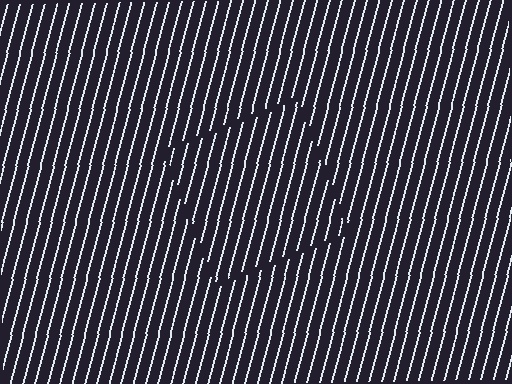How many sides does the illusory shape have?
4 sides — the line-ends trace a square.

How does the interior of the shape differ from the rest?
The interior of the shape contains the same grating, shifted by half a period — the contour is defined by the phase discontinuity where line-ends from the inner and outer gratings abut.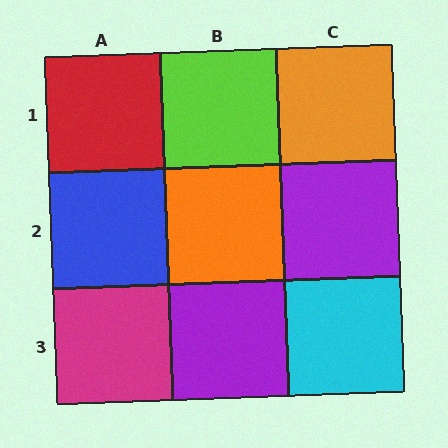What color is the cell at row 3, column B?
Purple.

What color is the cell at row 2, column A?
Blue.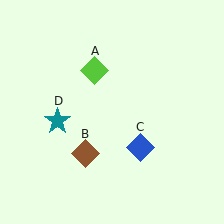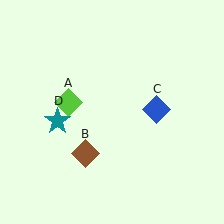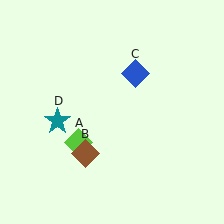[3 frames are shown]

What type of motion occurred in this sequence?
The lime diamond (object A), blue diamond (object C) rotated counterclockwise around the center of the scene.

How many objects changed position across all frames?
2 objects changed position: lime diamond (object A), blue diamond (object C).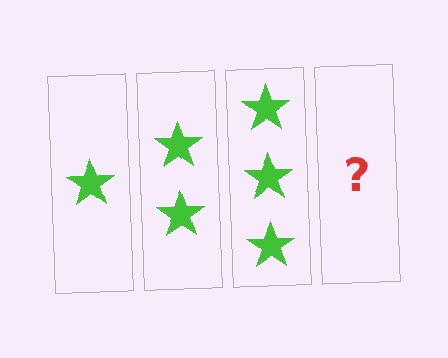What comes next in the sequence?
The next element should be 4 stars.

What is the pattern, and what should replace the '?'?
The pattern is that each step adds one more star. The '?' should be 4 stars.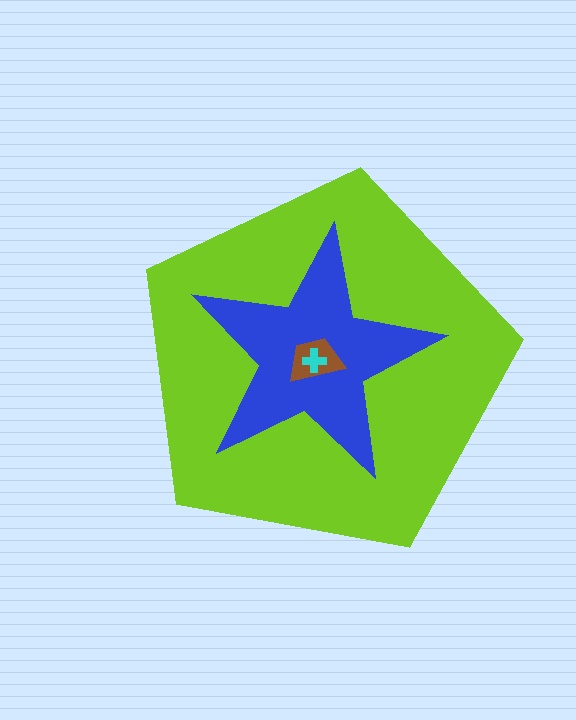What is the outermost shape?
The lime pentagon.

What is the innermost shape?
The cyan cross.